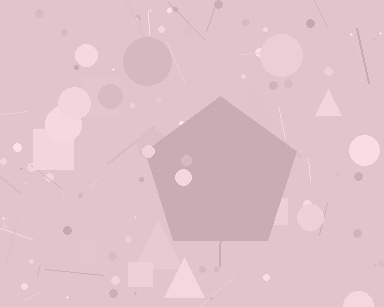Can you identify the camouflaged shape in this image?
The camouflaged shape is a pentagon.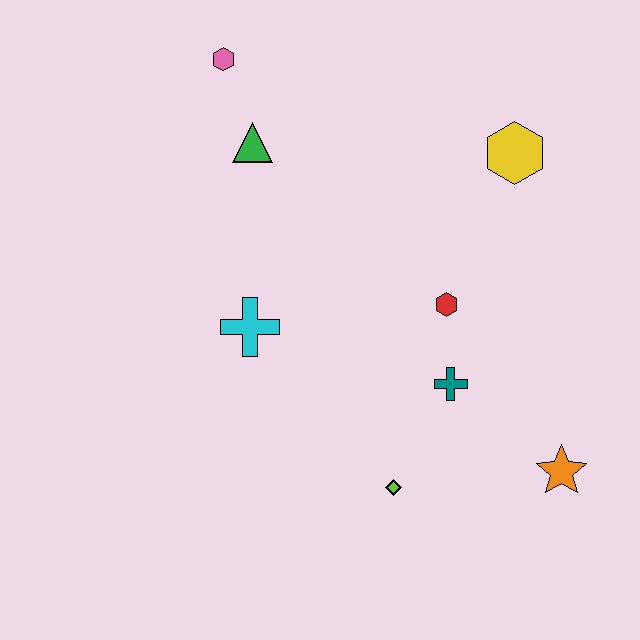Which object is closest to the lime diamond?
The teal cross is closest to the lime diamond.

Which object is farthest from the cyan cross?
The orange star is farthest from the cyan cross.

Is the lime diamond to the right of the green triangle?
Yes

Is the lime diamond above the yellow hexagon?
No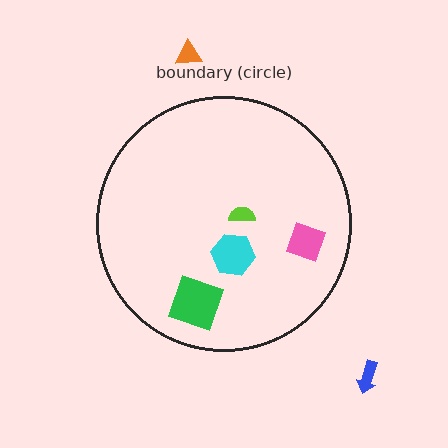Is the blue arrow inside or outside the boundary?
Outside.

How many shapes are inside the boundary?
4 inside, 2 outside.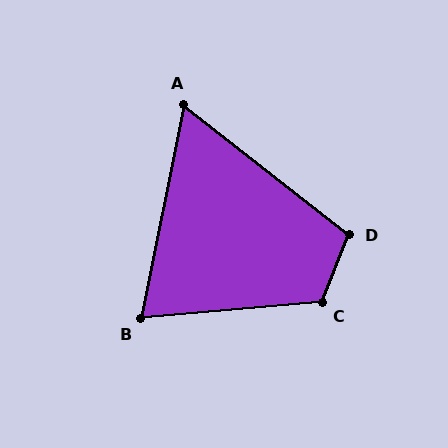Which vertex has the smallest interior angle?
A, at approximately 63 degrees.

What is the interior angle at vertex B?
Approximately 74 degrees (acute).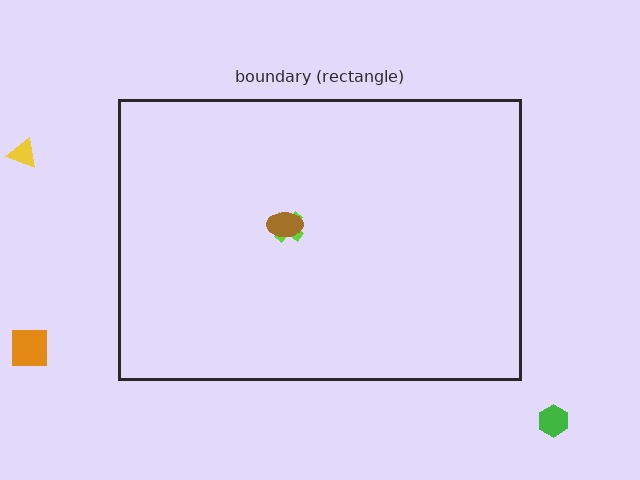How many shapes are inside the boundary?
2 inside, 3 outside.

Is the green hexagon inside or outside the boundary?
Outside.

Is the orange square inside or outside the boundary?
Outside.